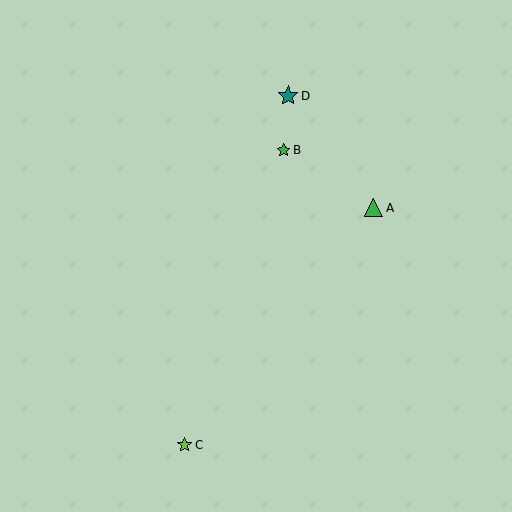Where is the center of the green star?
The center of the green star is at (284, 150).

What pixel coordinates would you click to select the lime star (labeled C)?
Click at (185, 445) to select the lime star C.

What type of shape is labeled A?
Shape A is a green triangle.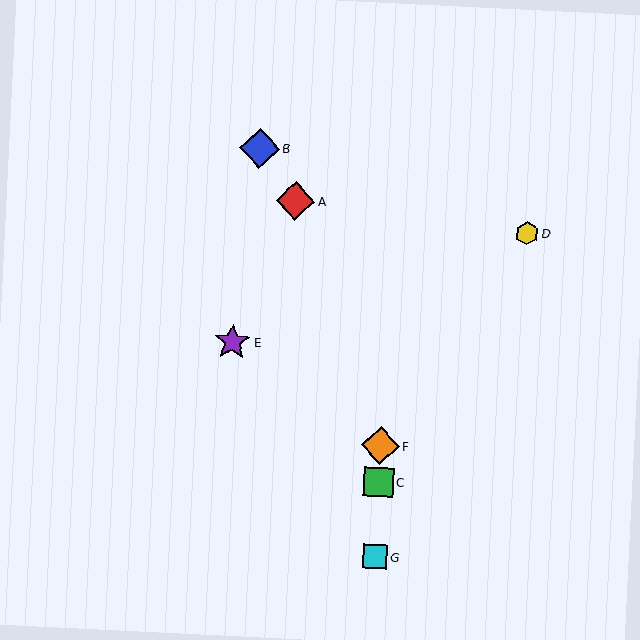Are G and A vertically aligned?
No, G is at x≈375 and A is at x≈295.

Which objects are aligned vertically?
Objects C, F, G are aligned vertically.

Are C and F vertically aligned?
Yes, both are at x≈379.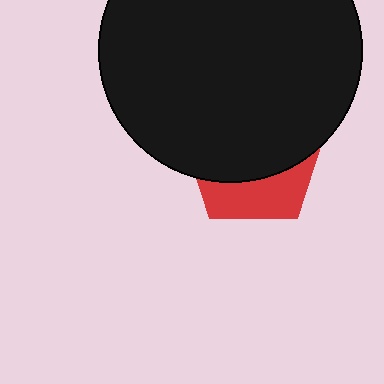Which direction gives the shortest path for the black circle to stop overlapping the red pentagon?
Moving up gives the shortest separation.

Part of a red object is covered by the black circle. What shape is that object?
It is a pentagon.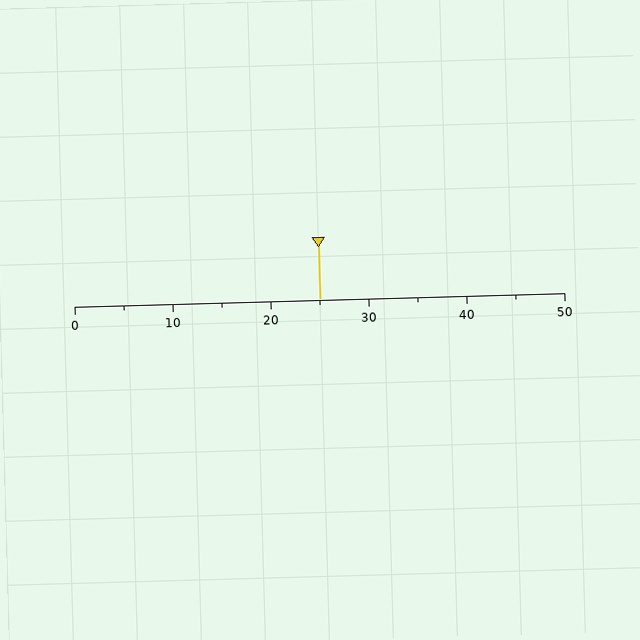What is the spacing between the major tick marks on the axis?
The major ticks are spaced 10 apart.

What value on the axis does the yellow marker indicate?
The marker indicates approximately 25.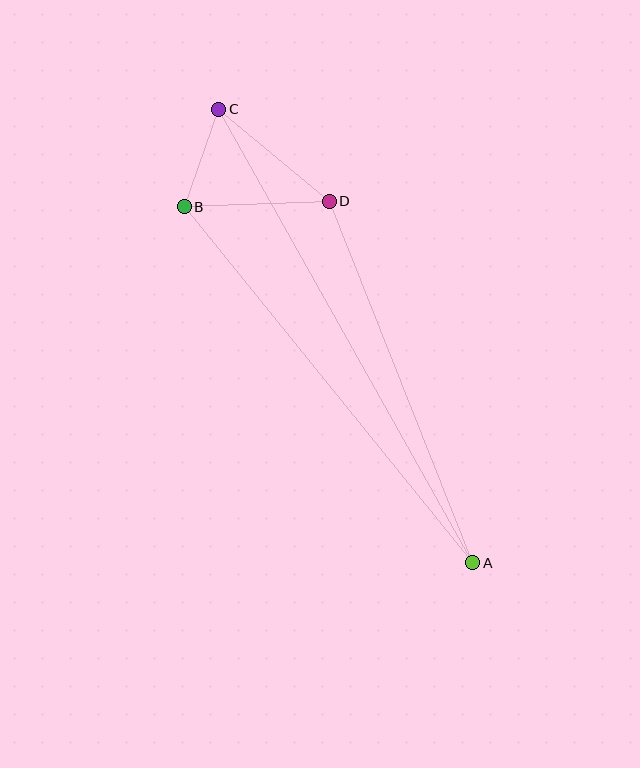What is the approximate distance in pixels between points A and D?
The distance between A and D is approximately 389 pixels.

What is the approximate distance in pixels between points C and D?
The distance between C and D is approximately 144 pixels.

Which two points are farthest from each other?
Points A and C are farthest from each other.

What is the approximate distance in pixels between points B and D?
The distance between B and D is approximately 145 pixels.